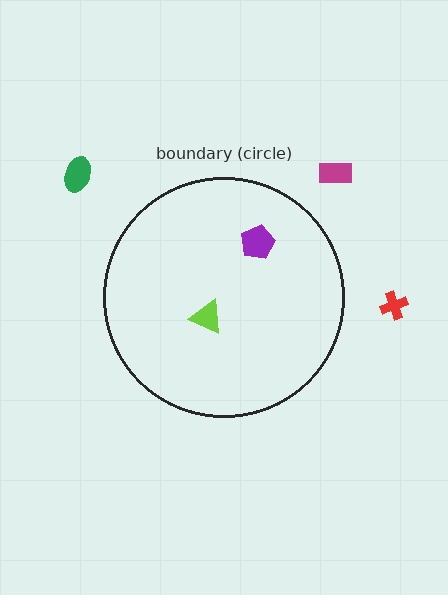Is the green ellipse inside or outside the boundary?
Outside.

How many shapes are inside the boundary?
2 inside, 3 outside.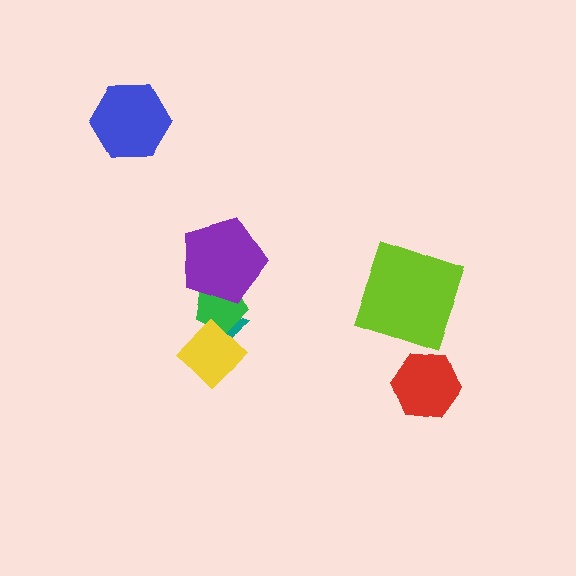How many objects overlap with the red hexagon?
0 objects overlap with the red hexagon.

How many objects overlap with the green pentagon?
3 objects overlap with the green pentagon.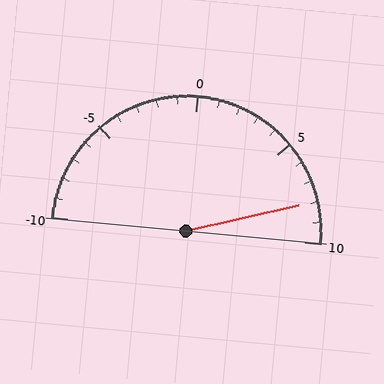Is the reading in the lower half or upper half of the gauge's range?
The reading is in the upper half of the range (-10 to 10).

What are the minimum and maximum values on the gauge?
The gauge ranges from -10 to 10.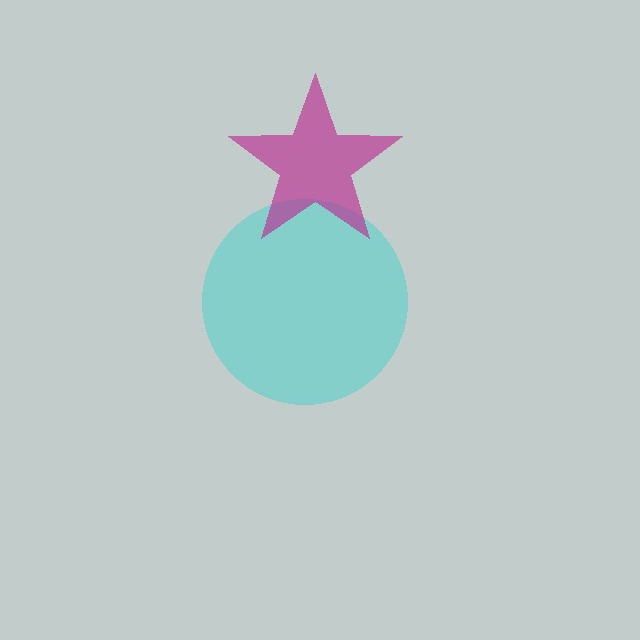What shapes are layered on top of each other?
The layered shapes are: a cyan circle, a magenta star.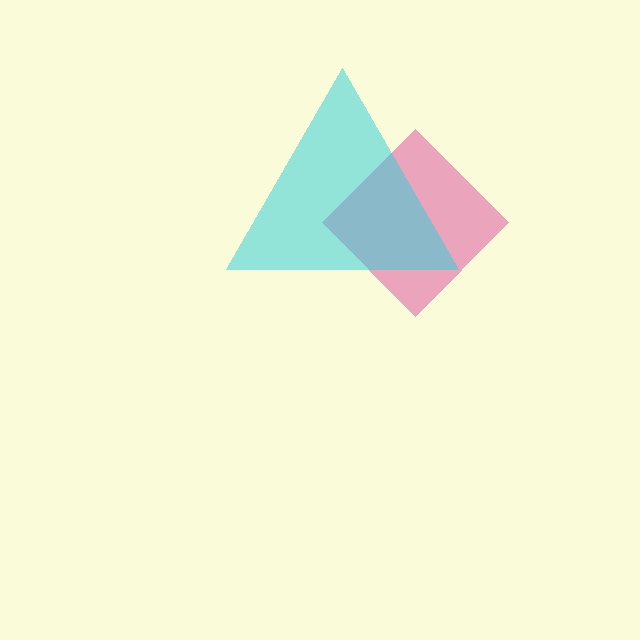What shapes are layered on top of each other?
The layered shapes are: a magenta diamond, a cyan triangle.